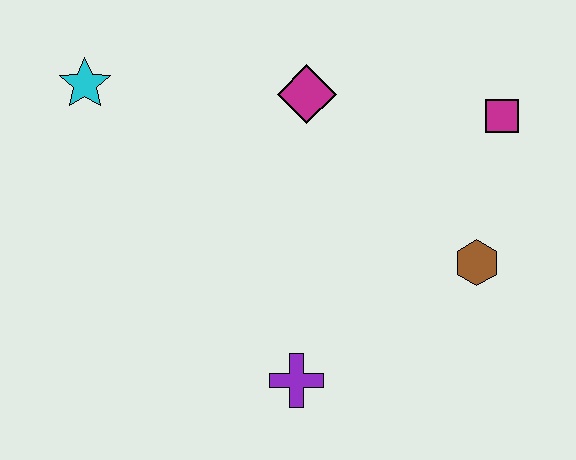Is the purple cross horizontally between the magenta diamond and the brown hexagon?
No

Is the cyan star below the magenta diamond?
No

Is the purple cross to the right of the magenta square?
No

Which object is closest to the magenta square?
The brown hexagon is closest to the magenta square.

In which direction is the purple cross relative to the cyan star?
The purple cross is below the cyan star.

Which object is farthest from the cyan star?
The brown hexagon is farthest from the cyan star.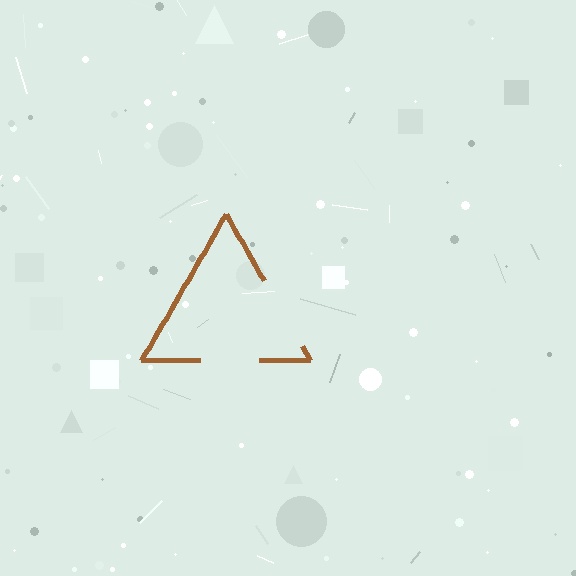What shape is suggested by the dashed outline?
The dashed outline suggests a triangle.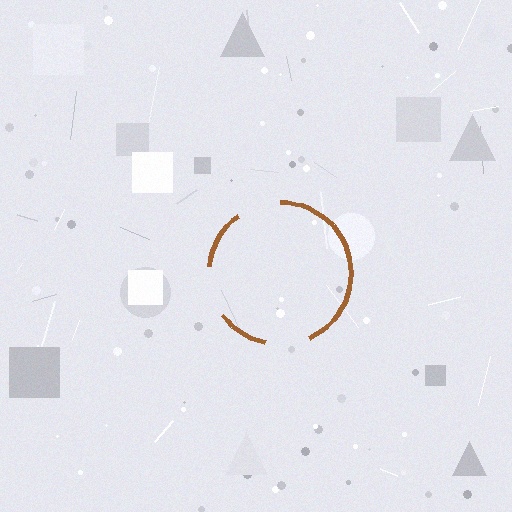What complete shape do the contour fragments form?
The contour fragments form a circle.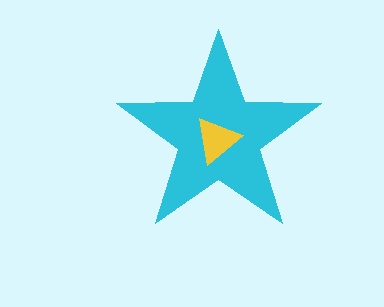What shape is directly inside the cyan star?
The yellow triangle.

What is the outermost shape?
The cyan star.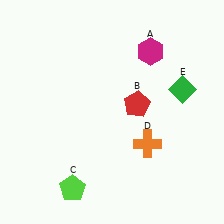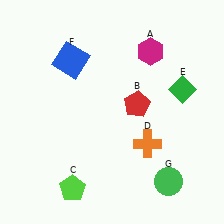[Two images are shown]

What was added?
A blue square (F), a green circle (G) were added in Image 2.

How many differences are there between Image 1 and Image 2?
There are 2 differences between the two images.